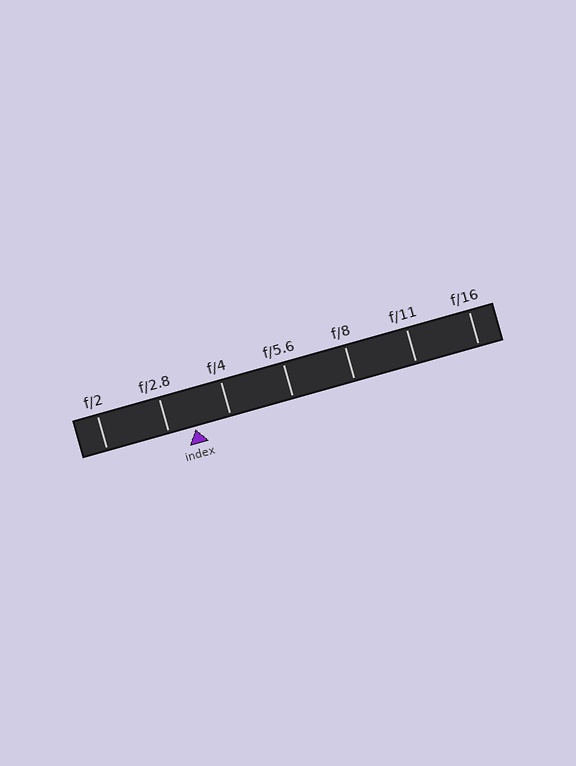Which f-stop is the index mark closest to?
The index mark is closest to f/2.8.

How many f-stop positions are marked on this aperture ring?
There are 7 f-stop positions marked.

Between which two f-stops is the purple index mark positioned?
The index mark is between f/2.8 and f/4.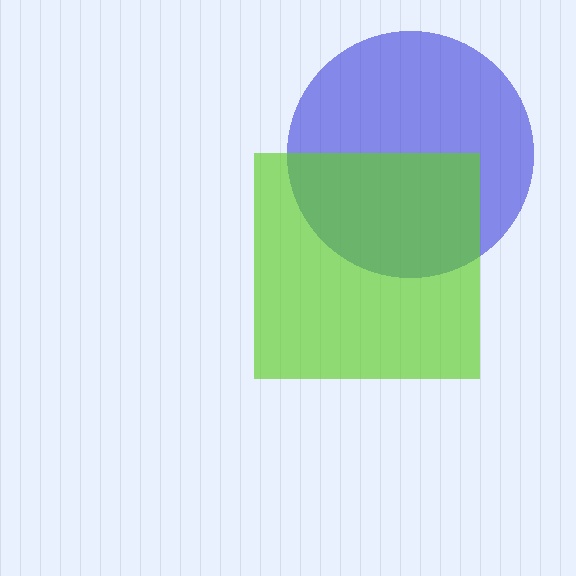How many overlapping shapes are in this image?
There are 2 overlapping shapes in the image.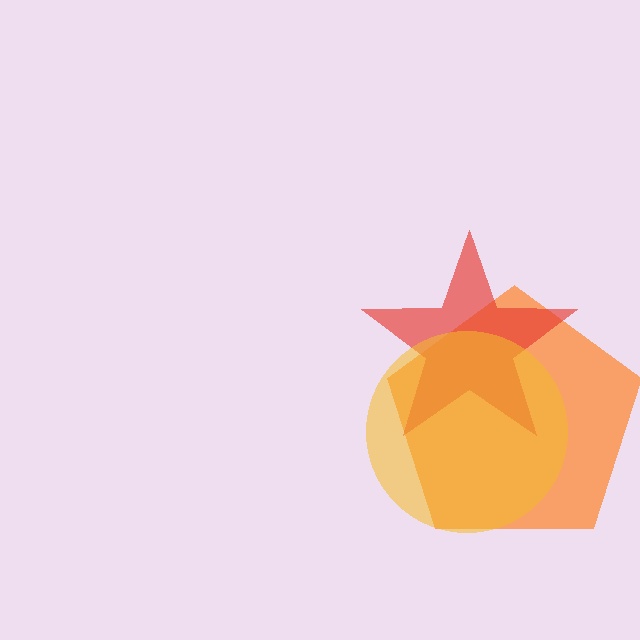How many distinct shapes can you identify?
There are 3 distinct shapes: an orange pentagon, a red star, a yellow circle.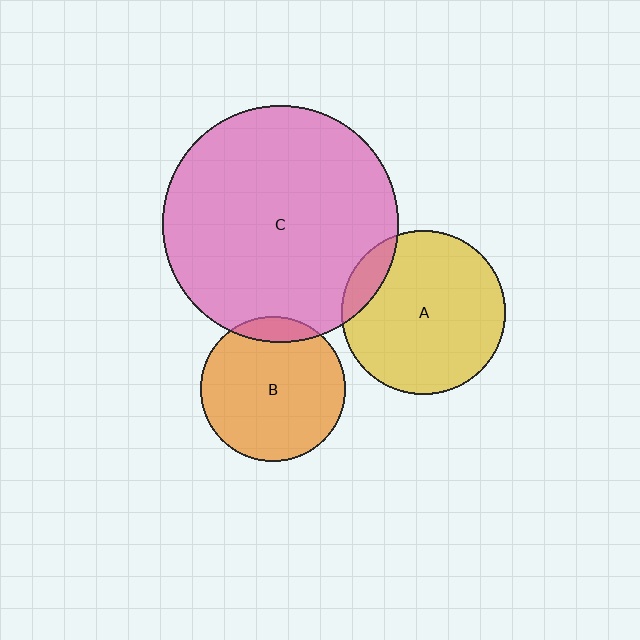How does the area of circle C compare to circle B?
Approximately 2.6 times.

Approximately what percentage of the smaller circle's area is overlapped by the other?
Approximately 10%.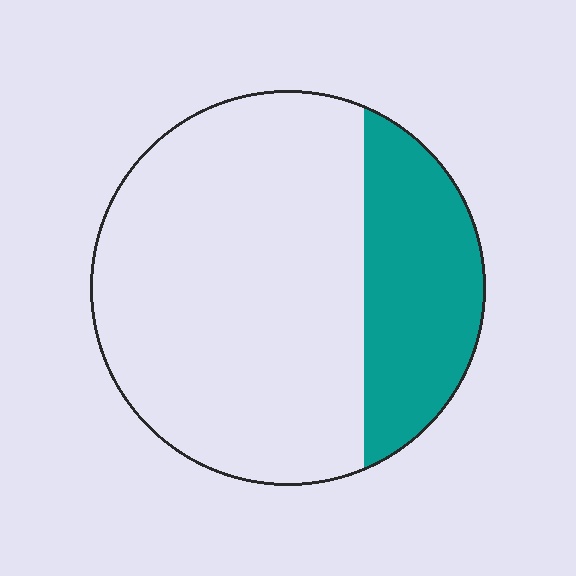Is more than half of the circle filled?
No.